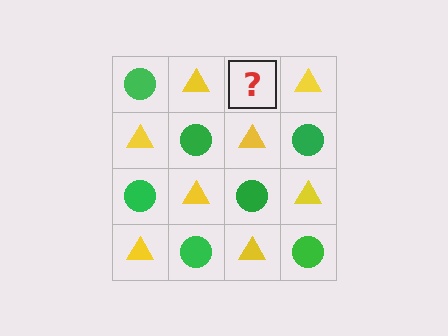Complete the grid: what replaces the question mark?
The question mark should be replaced with a green circle.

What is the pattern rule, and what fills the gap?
The rule is that it alternates green circle and yellow triangle in a checkerboard pattern. The gap should be filled with a green circle.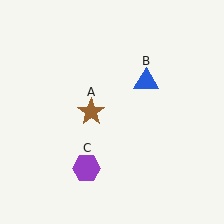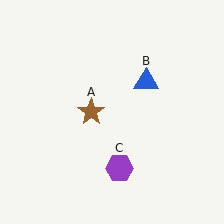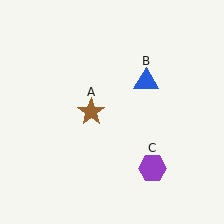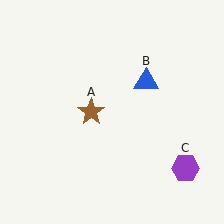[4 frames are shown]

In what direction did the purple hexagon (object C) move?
The purple hexagon (object C) moved right.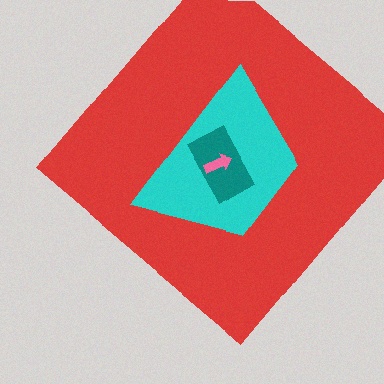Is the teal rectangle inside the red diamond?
Yes.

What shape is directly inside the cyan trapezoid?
The teal rectangle.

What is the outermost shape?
The red diamond.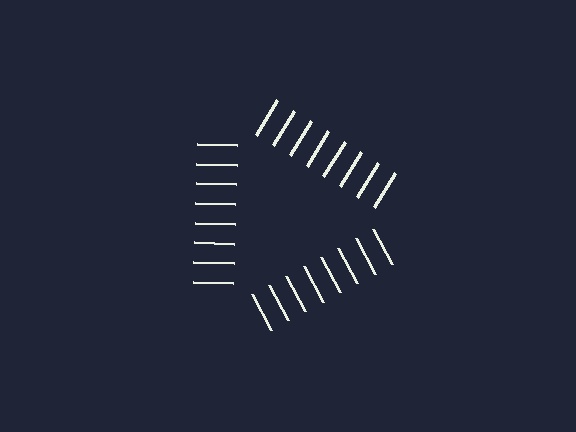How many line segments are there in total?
24 — 8 along each of the 3 edges.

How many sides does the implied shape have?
3 sides — the line-ends trace a triangle.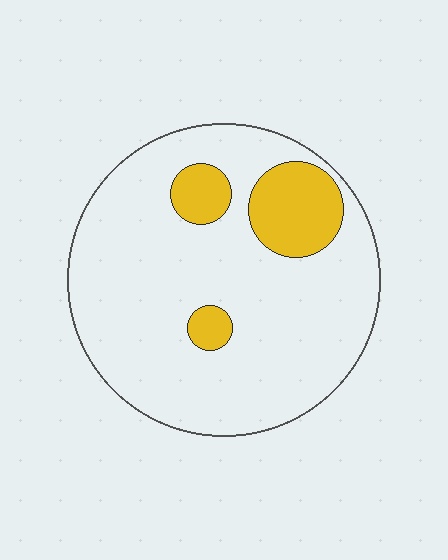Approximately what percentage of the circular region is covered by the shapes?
Approximately 15%.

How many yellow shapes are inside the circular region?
3.